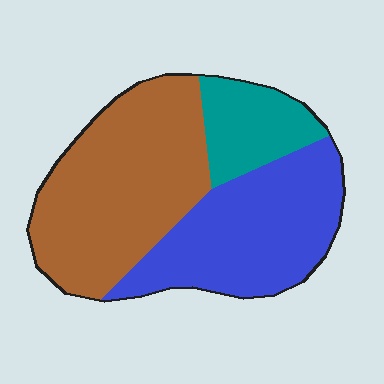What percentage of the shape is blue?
Blue covers around 40% of the shape.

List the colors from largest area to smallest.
From largest to smallest: brown, blue, teal.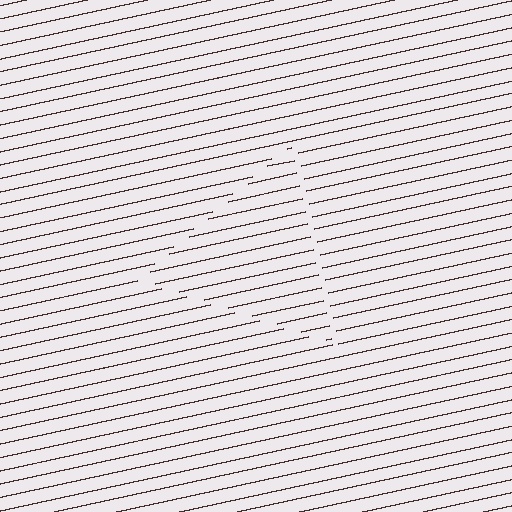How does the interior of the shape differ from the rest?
The interior of the shape contains the same grating, shifted by half a period — the contour is defined by the phase discontinuity where line-ends from the inner and outer gratings abut.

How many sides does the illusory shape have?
3 sides — the line-ends trace a triangle.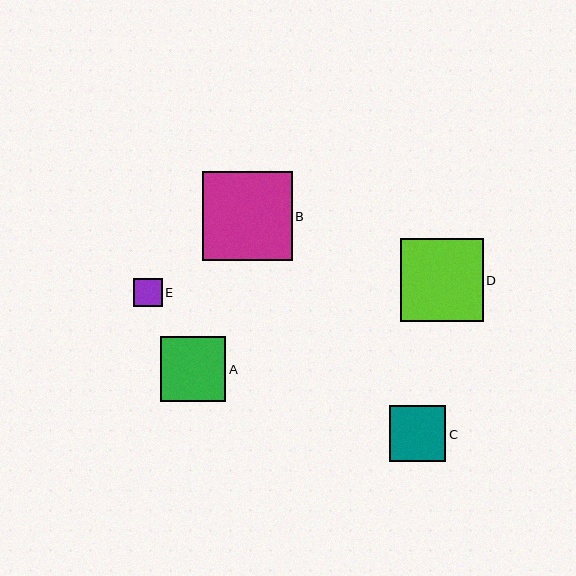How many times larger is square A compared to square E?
Square A is approximately 2.3 times the size of square E.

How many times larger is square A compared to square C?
Square A is approximately 1.2 times the size of square C.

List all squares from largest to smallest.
From largest to smallest: B, D, A, C, E.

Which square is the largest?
Square B is the largest with a size of approximately 89 pixels.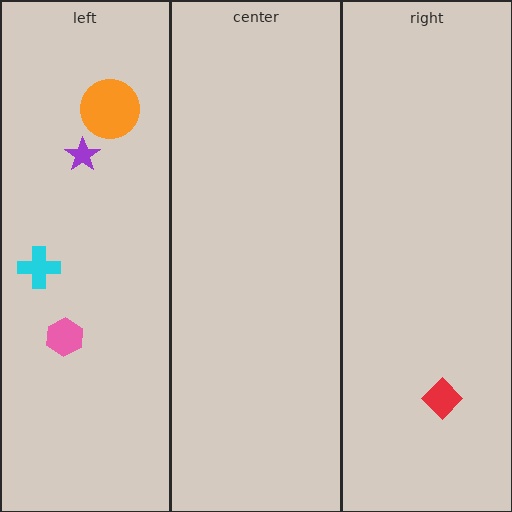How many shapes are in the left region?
4.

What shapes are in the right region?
The red diamond.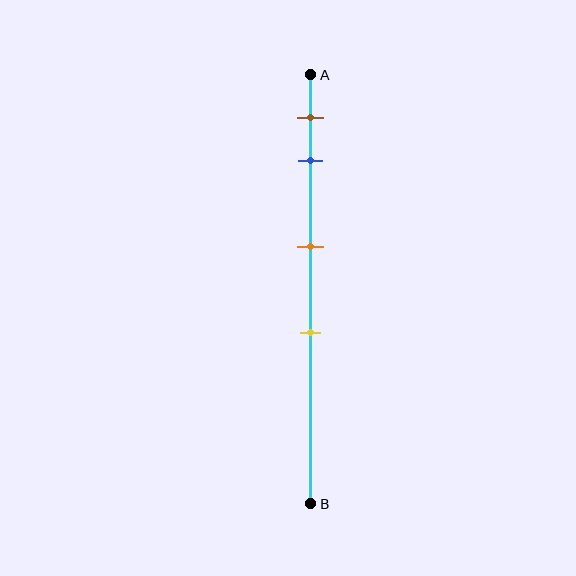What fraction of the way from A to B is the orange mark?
The orange mark is approximately 40% (0.4) of the way from A to B.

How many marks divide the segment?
There are 4 marks dividing the segment.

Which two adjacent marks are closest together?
The brown and blue marks are the closest adjacent pair.